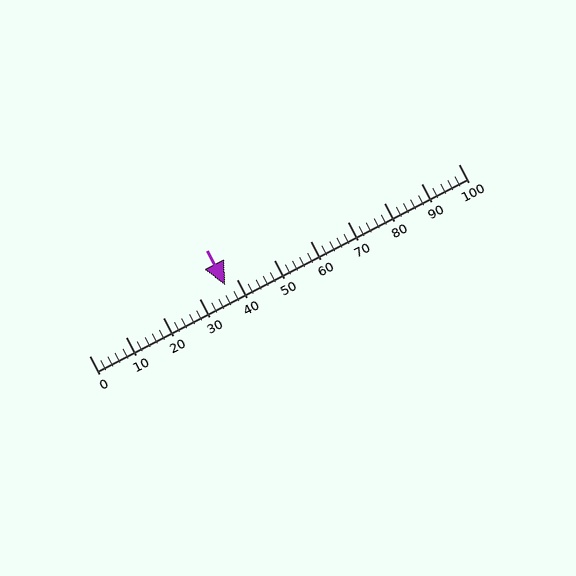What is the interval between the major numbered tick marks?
The major tick marks are spaced 10 units apart.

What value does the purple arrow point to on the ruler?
The purple arrow points to approximately 37.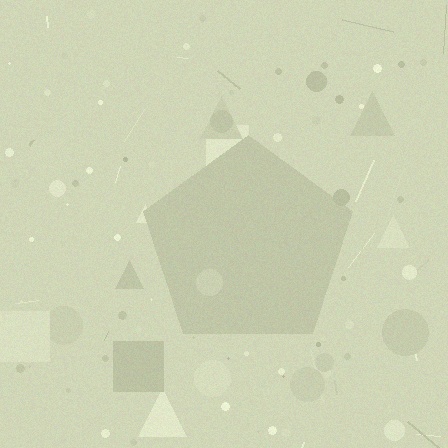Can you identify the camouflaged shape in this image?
The camouflaged shape is a pentagon.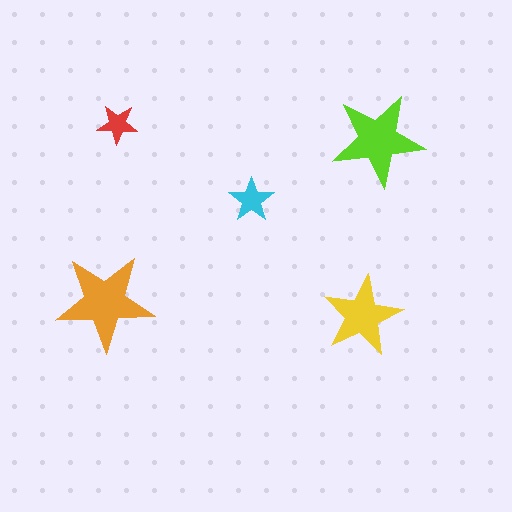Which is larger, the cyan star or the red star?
The cyan one.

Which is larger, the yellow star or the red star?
The yellow one.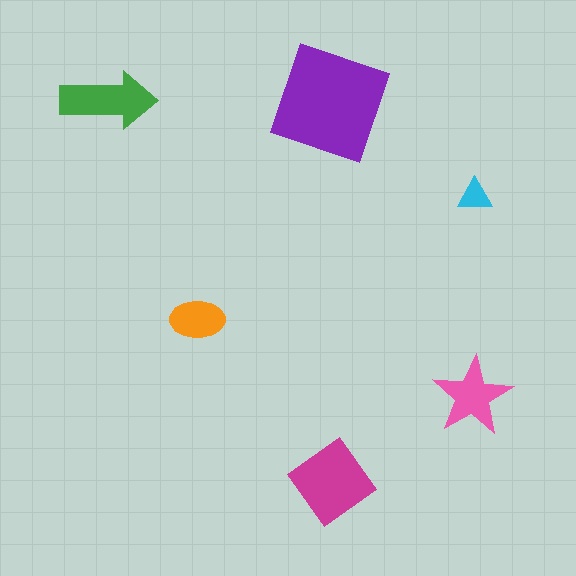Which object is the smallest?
The cyan triangle.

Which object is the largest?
The purple square.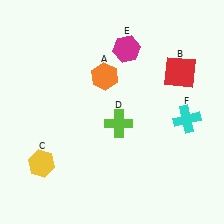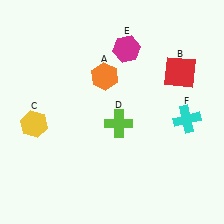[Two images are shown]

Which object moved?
The yellow hexagon (C) moved up.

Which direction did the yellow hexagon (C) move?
The yellow hexagon (C) moved up.